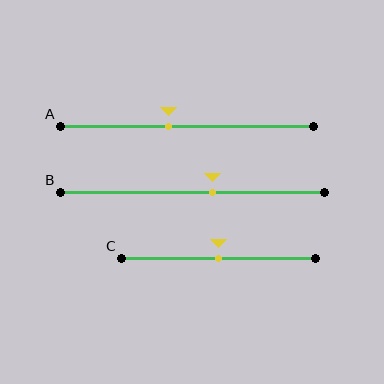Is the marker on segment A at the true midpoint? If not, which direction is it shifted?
No, the marker on segment A is shifted to the left by about 7% of the segment length.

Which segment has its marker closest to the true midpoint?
Segment C has its marker closest to the true midpoint.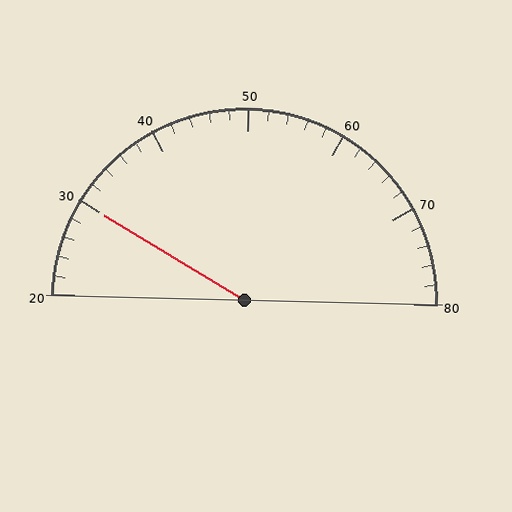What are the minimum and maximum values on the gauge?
The gauge ranges from 20 to 80.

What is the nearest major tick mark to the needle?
The nearest major tick mark is 30.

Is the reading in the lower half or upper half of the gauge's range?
The reading is in the lower half of the range (20 to 80).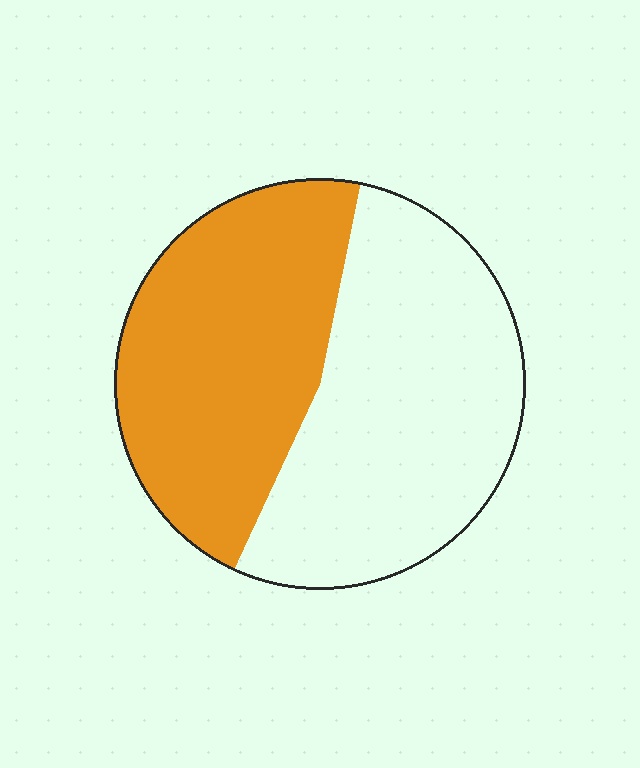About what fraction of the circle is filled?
About one half (1/2).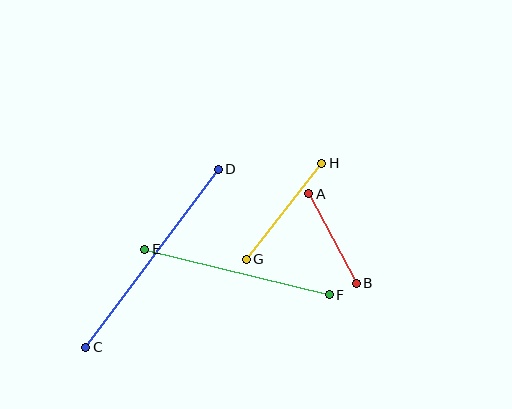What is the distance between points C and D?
The distance is approximately 222 pixels.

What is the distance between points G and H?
The distance is approximately 122 pixels.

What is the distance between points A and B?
The distance is approximately 101 pixels.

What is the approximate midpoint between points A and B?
The midpoint is at approximately (333, 239) pixels.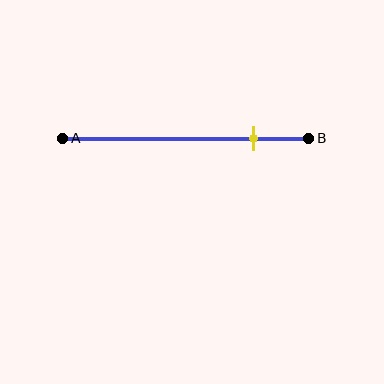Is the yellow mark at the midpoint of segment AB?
No, the mark is at about 80% from A, not at the 50% midpoint.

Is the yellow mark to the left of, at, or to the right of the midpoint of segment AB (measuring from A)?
The yellow mark is to the right of the midpoint of segment AB.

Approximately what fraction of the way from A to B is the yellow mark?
The yellow mark is approximately 80% of the way from A to B.